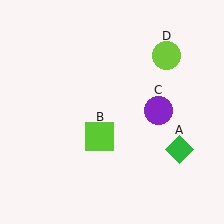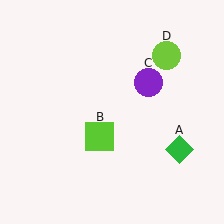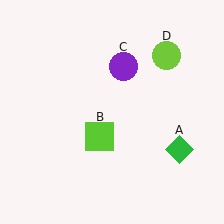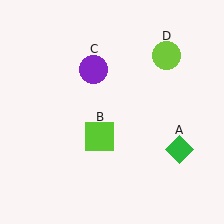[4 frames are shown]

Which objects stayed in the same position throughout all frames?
Green diamond (object A) and lime square (object B) and lime circle (object D) remained stationary.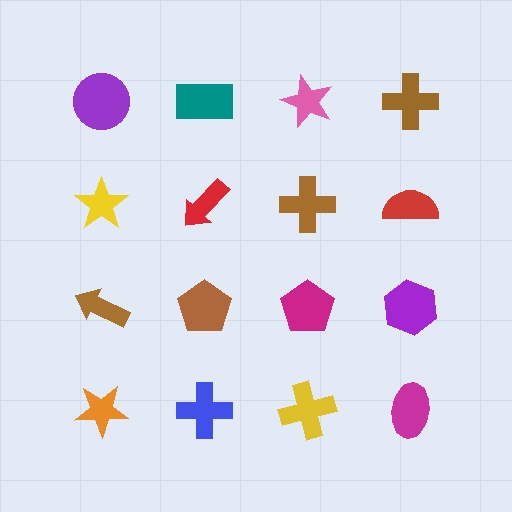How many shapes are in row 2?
4 shapes.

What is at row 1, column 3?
A pink star.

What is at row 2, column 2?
A red arrow.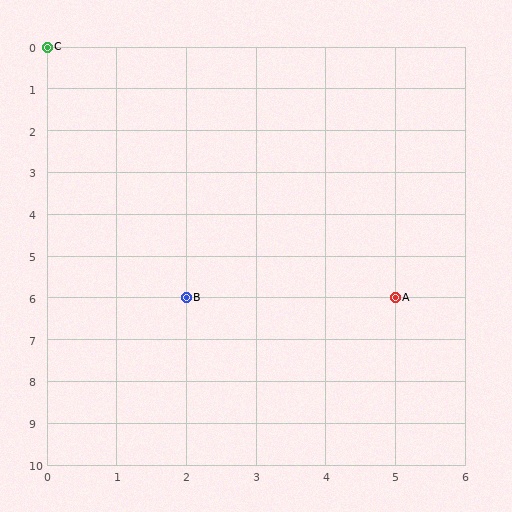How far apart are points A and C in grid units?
Points A and C are 5 columns and 6 rows apart (about 7.8 grid units diagonally).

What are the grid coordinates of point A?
Point A is at grid coordinates (5, 6).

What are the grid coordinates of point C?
Point C is at grid coordinates (0, 0).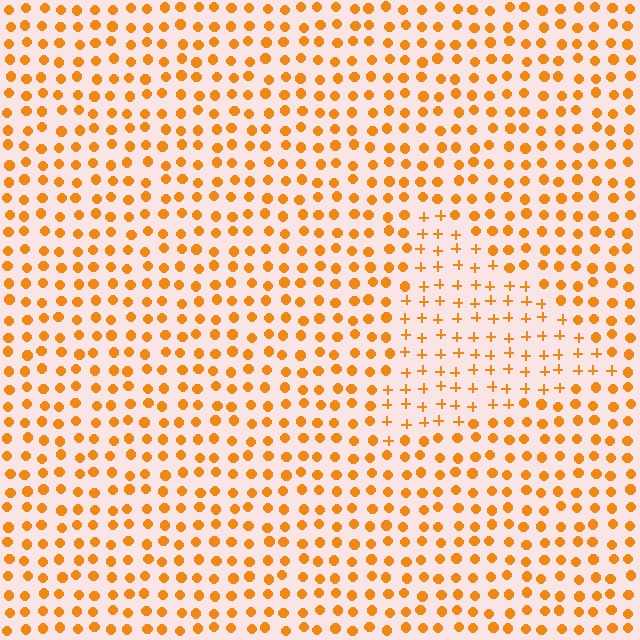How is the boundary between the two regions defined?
The boundary is defined by a change in element shape: plus signs inside vs. circles outside. All elements share the same color and spacing.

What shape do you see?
I see a triangle.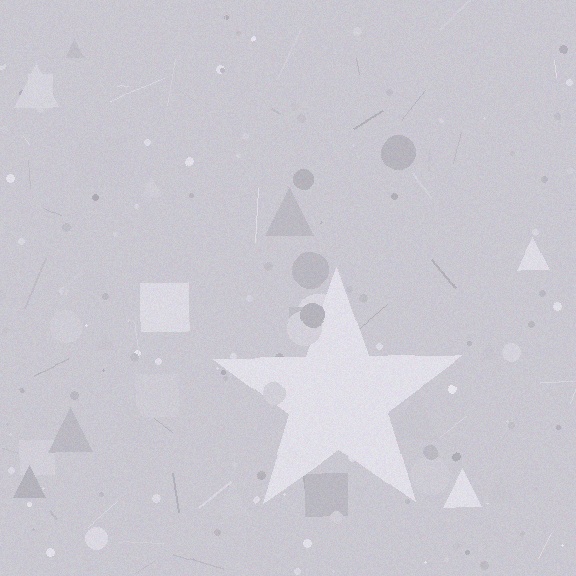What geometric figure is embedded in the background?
A star is embedded in the background.